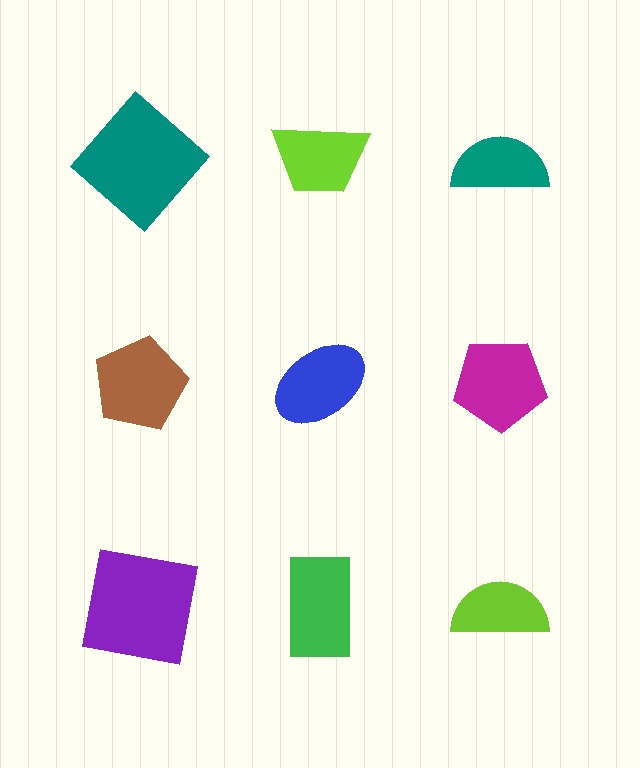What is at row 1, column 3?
A teal semicircle.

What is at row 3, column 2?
A green rectangle.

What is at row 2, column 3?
A magenta pentagon.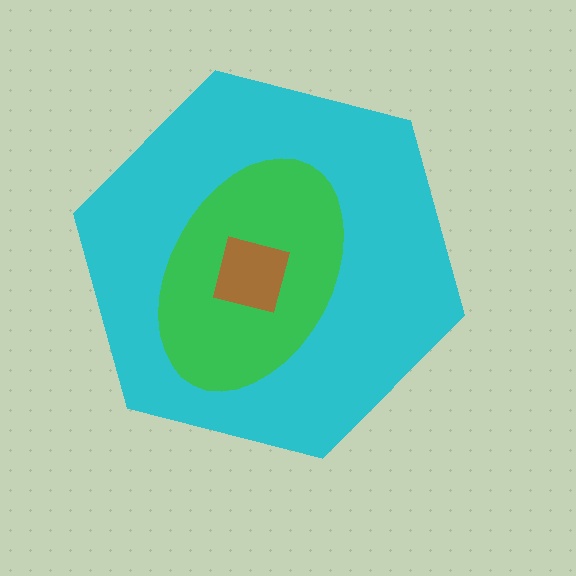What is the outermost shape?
The cyan hexagon.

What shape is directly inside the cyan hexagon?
The green ellipse.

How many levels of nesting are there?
3.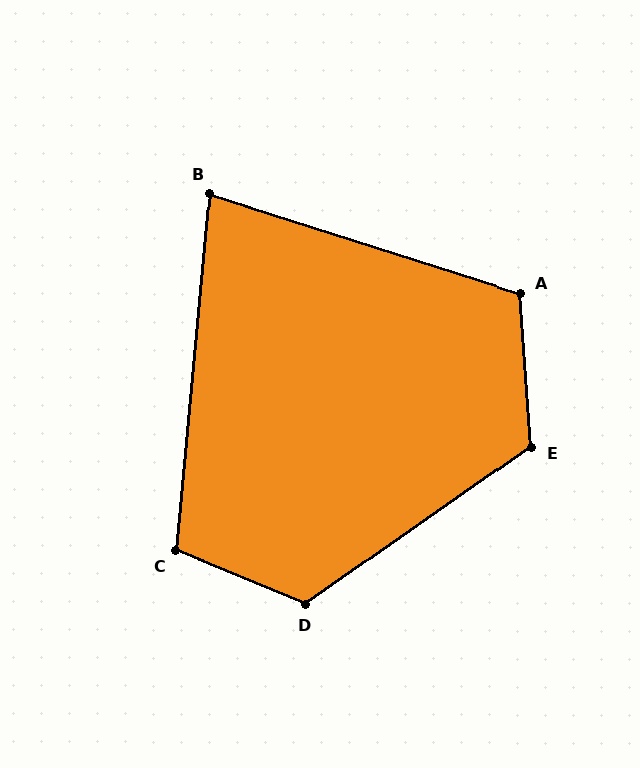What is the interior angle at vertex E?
Approximately 121 degrees (obtuse).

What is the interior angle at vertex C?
Approximately 107 degrees (obtuse).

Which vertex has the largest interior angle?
D, at approximately 123 degrees.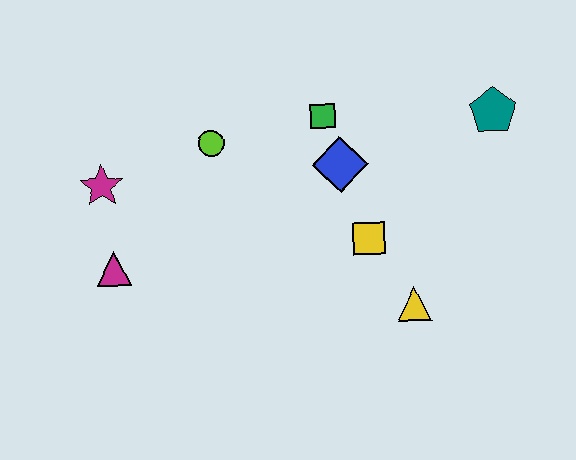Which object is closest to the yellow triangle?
The yellow square is closest to the yellow triangle.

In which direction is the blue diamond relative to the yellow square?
The blue diamond is above the yellow square.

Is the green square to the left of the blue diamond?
Yes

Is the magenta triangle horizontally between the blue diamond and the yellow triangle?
No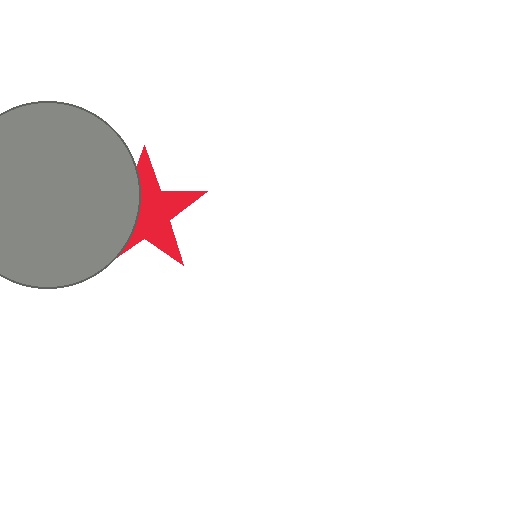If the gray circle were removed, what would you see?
You would see the complete red star.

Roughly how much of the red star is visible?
About half of it is visible (roughly 62%).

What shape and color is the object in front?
The object in front is a gray circle.